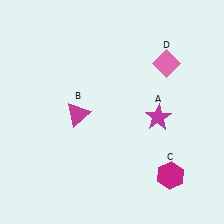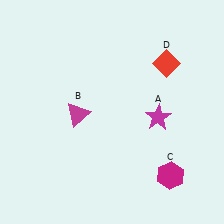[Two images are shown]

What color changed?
The diamond (D) changed from pink in Image 1 to red in Image 2.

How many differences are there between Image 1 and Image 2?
There is 1 difference between the two images.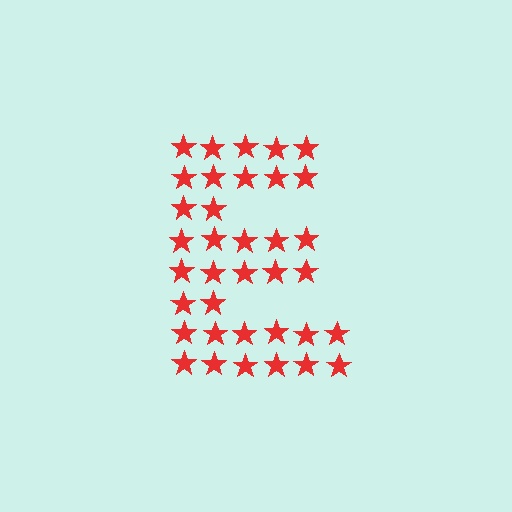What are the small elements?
The small elements are stars.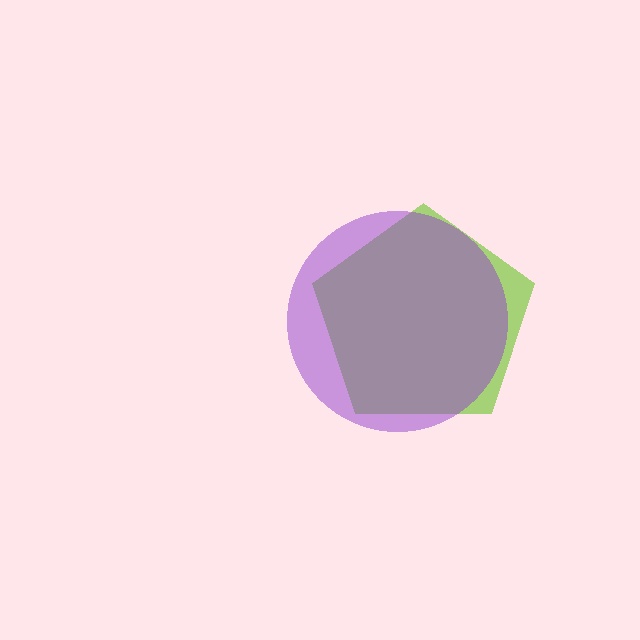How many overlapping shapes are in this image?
There are 2 overlapping shapes in the image.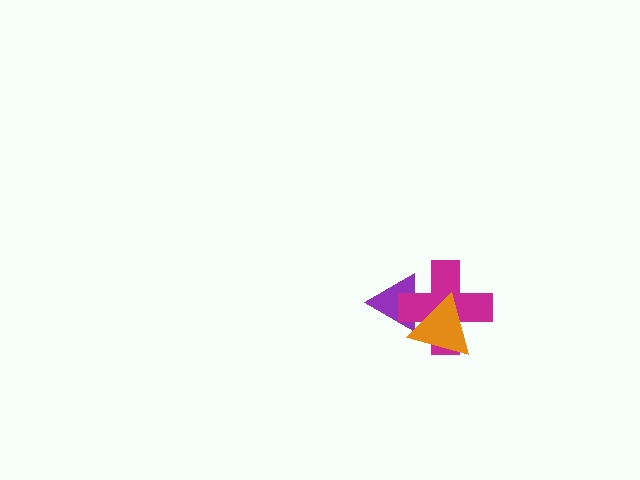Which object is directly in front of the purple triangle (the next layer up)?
The magenta cross is directly in front of the purple triangle.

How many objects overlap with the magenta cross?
2 objects overlap with the magenta cross.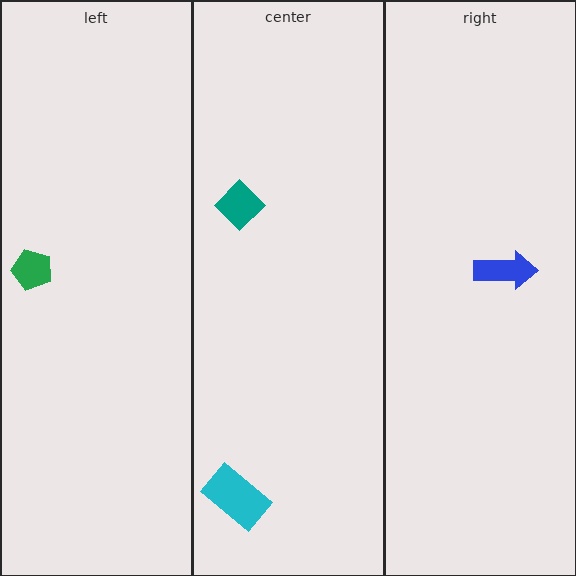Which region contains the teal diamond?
The center region.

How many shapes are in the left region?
1.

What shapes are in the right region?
The blue arrow.